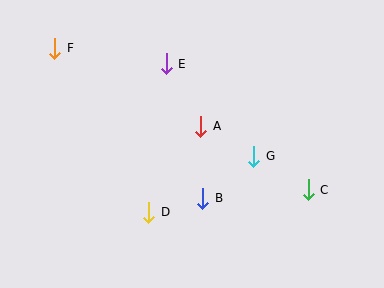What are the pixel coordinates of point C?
Point C is at (308, 190).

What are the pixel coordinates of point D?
Point D is at (149, 212).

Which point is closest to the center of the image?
Point A at (201, 126) is closest to the center.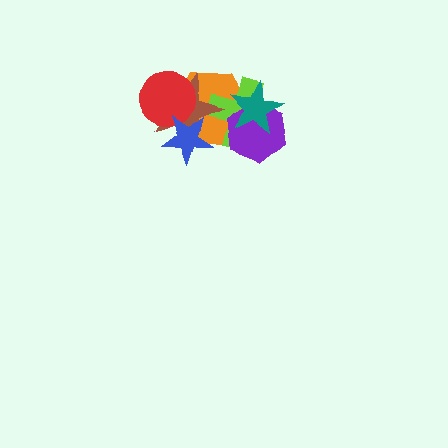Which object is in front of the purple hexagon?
The teal star is in front of the purple hexagon.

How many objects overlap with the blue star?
3 objects overlap with the blue star.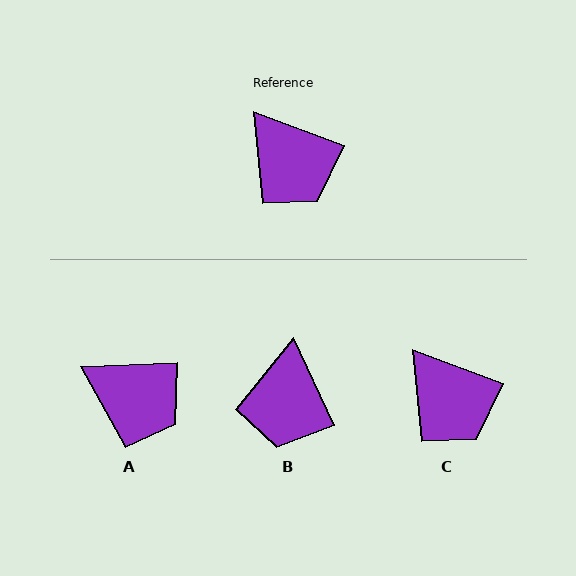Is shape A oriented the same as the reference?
No, it is off by about 23 degrees.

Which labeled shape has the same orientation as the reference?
C.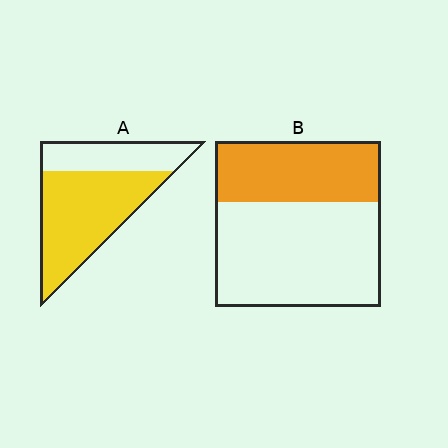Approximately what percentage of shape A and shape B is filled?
A is approximately 65% and B is approximately 35%.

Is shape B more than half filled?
No.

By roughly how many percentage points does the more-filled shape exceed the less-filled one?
By roughly 30 percentage points (A over B).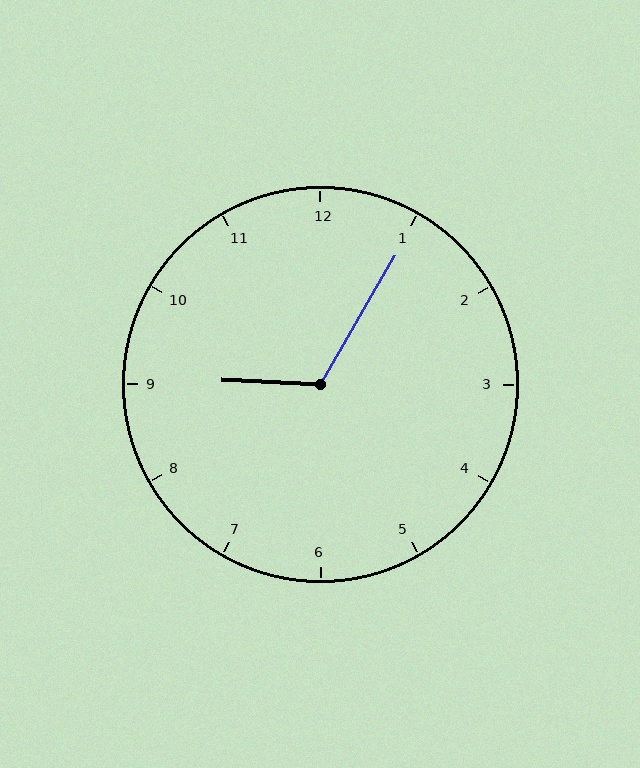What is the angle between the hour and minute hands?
Approximately 118 degrees.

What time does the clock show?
9:05.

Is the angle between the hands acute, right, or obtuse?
It is obtuse.